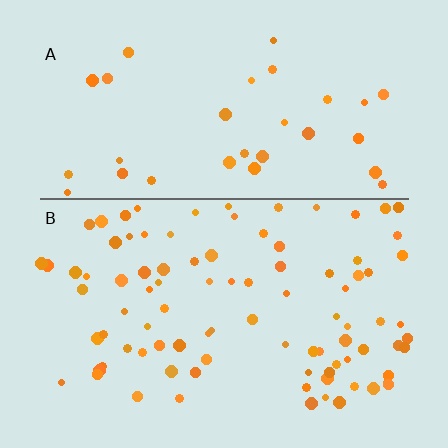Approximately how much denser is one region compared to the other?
Approximately 2.8× — region B over region A.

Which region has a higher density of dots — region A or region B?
B (the bottom).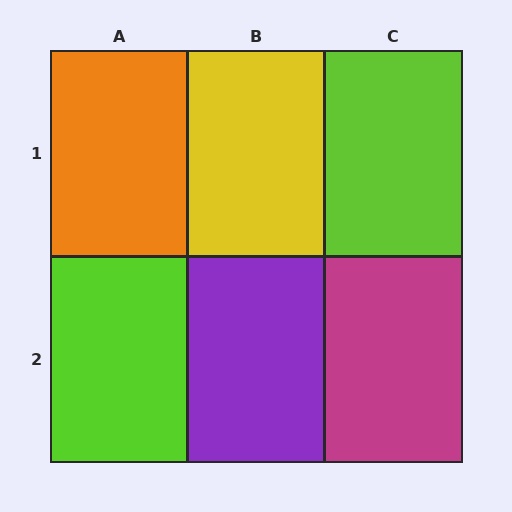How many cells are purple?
1 cell is purple.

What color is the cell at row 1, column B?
Yellow.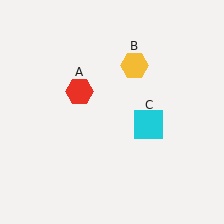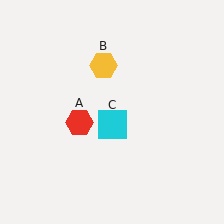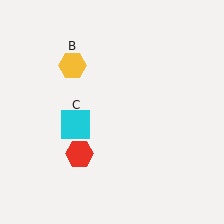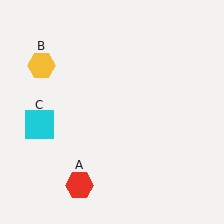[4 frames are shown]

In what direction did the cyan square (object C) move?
The cyan square (object C) moved left.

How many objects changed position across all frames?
3 objects changed position: red hexagon (object A), yellow hexagon (object B), cyan square (object C).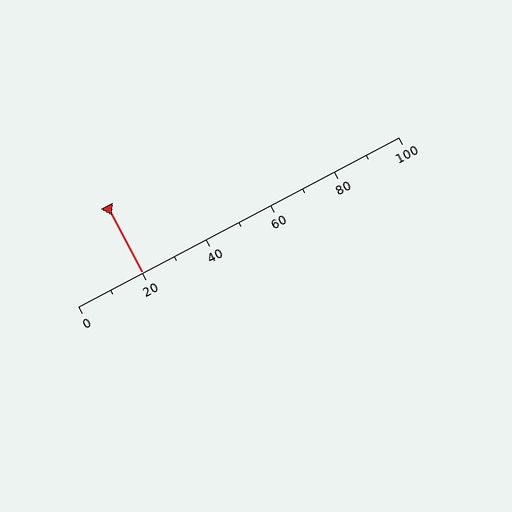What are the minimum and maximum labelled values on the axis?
The axis runs from 0 to 100.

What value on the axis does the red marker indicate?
The marker indicates approximately 20.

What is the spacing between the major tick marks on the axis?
The major ticks are spaced 20 apart.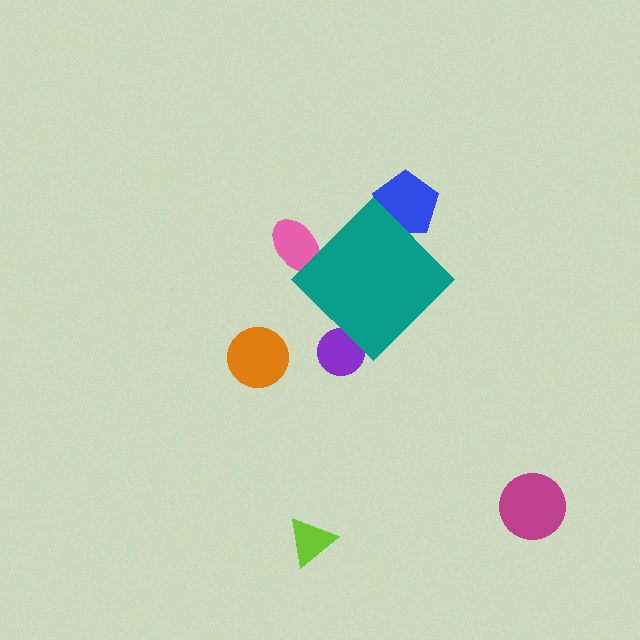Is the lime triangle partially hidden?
No, the lime triangle is fully visible.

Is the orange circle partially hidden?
No, the orange circle is fully visible.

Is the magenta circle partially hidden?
No, the magenta circle is fully visible.